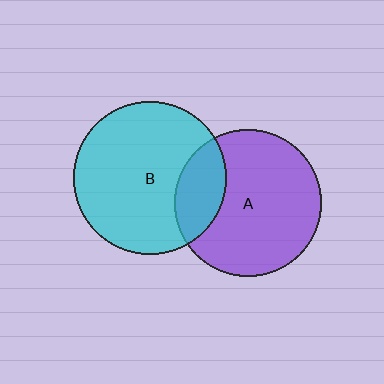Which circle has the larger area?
Circle B (cyan).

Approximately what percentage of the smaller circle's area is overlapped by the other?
Approximately 20%.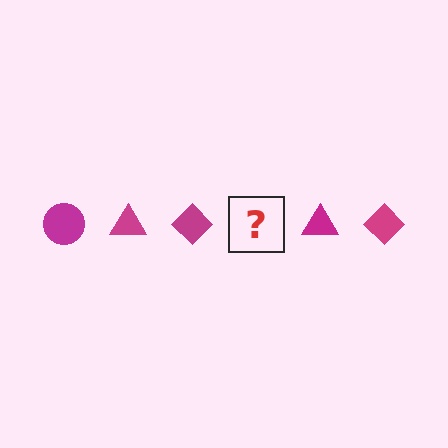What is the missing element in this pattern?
The missing element is a magenta circle.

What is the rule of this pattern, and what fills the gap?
The rule is that the pattern cycles through circle, triangle, diamond shapes in magenta. The gap should be filled with a magenta circle.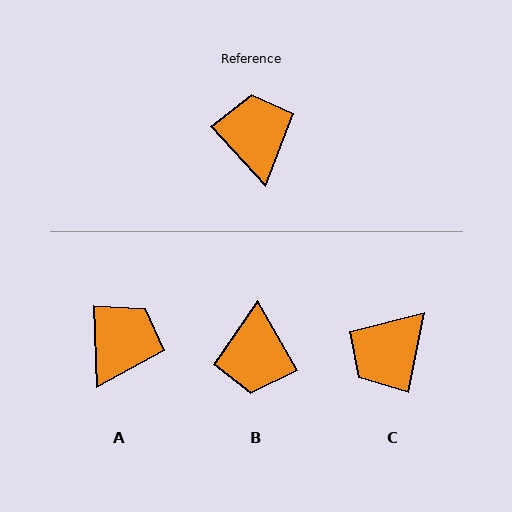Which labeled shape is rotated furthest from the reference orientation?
B, about 167 degrees away.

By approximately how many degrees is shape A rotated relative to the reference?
Approximately 41 degrees clockwise.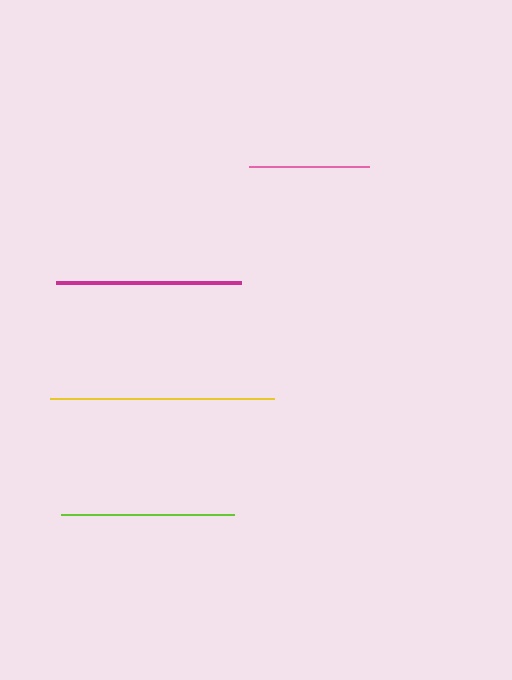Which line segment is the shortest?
The pink line is the shortest at approximately 120 pixels.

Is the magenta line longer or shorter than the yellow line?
The yellow line is longer than the magenta line.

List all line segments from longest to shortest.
From longest to shortest: yellow, magenta, lime, pink.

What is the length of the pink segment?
The pink segment is approximately 120 pixels long.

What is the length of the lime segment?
The lime segment is approximately 172 pixels long.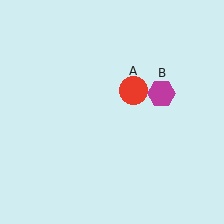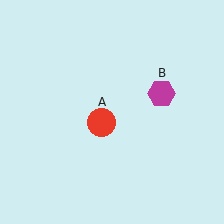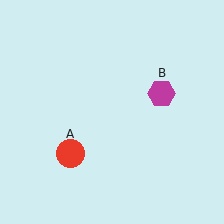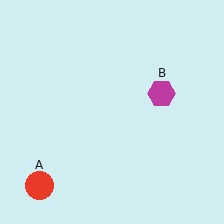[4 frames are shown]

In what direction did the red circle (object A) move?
The red circle (object A) moved down and to the left.